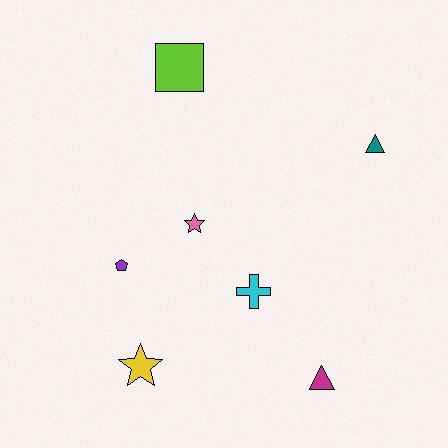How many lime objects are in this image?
There is 1 lime object.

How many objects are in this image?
There are 7 objects.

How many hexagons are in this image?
There are no hexagons.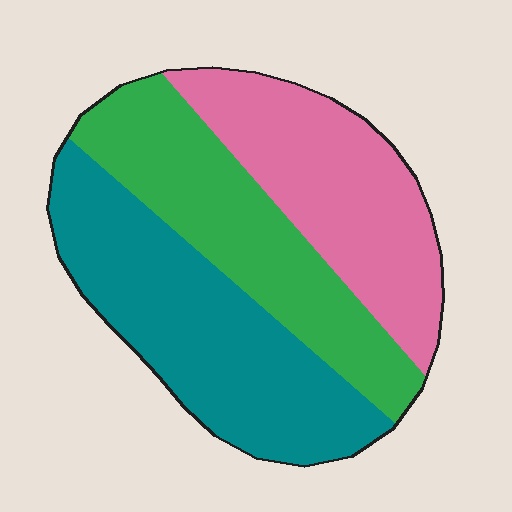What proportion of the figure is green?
Green takes up about one third (1/3) of the figure.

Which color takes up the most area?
Teal, at roughly 40%.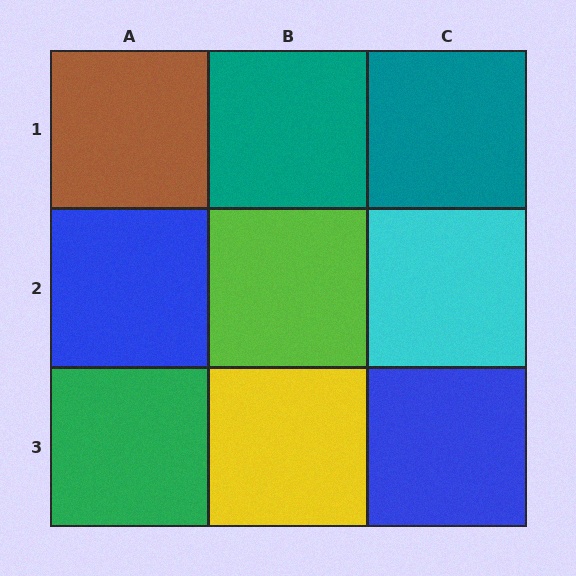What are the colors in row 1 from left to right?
Brown, teal, teal.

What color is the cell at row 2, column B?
Lime.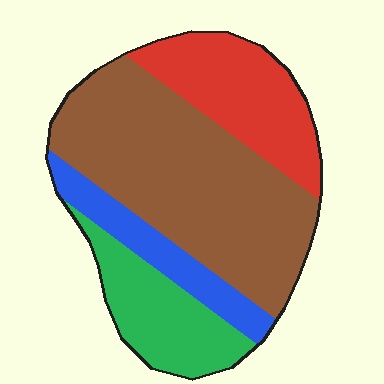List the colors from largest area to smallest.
From largest to smallest: brown, red, green, blue.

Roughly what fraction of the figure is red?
Red covers roughly 20% of the figure.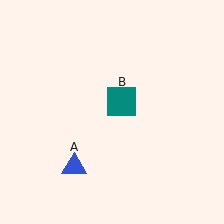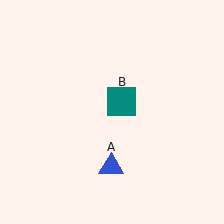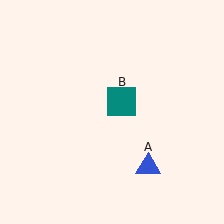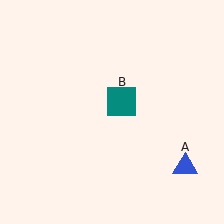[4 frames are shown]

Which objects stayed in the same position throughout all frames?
Teal square (object B) remained stationary.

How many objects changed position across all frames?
1 object changed position: blue triangle (object A).